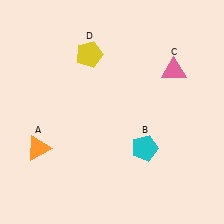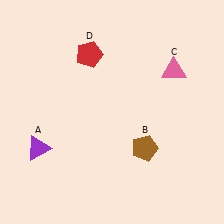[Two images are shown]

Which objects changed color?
A changed from orange to purple. B changed from cyan to brown. D changed from yellow to red.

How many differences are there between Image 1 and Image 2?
There are 3 differences between the two images.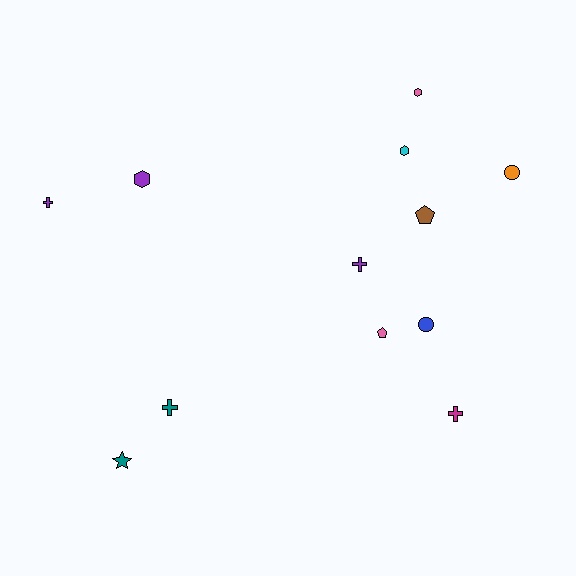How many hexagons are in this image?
There are 3 hexagons.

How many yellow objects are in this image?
There are no yellow objects.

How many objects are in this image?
There are 12 objects.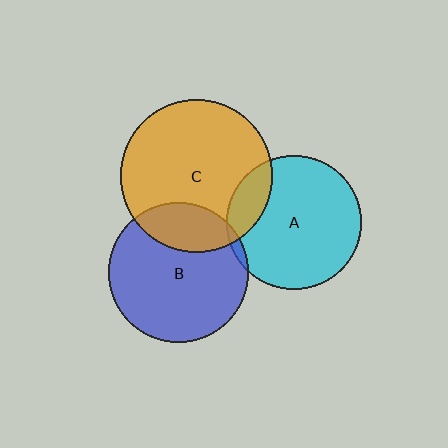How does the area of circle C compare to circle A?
Approximately 1.3 times.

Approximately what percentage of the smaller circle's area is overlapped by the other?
Approximately 5%.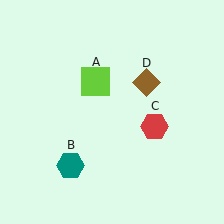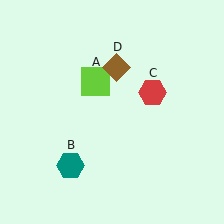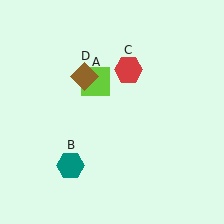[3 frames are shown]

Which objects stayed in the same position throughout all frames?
Lime square (object A) and teal hexagon (object B) remained stationary.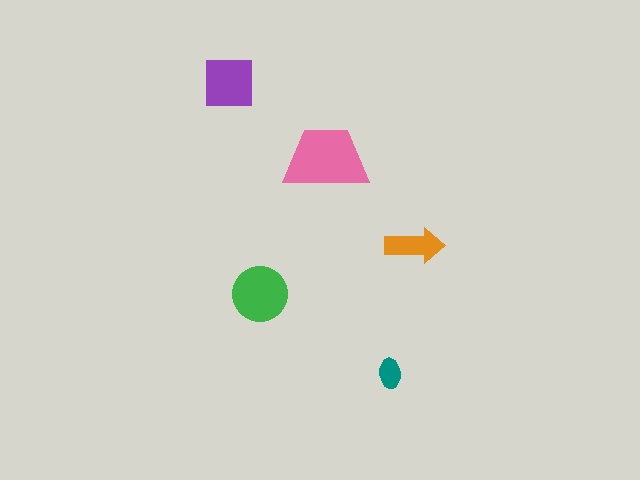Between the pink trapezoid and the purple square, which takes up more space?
The pink trapezoid.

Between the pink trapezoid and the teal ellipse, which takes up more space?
The pink trapezoid.